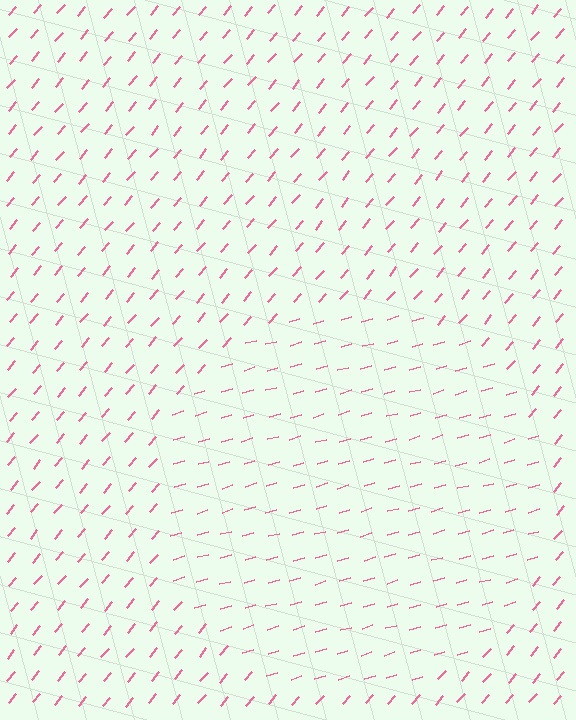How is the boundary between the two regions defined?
The boundary is defined purely by a change in line orientation (approximately 33 degrees difference). All lines are the same color and thickness.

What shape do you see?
I see a circle.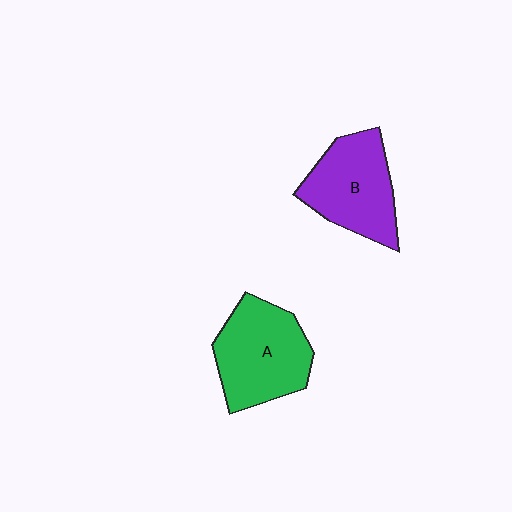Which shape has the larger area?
Shape A (green).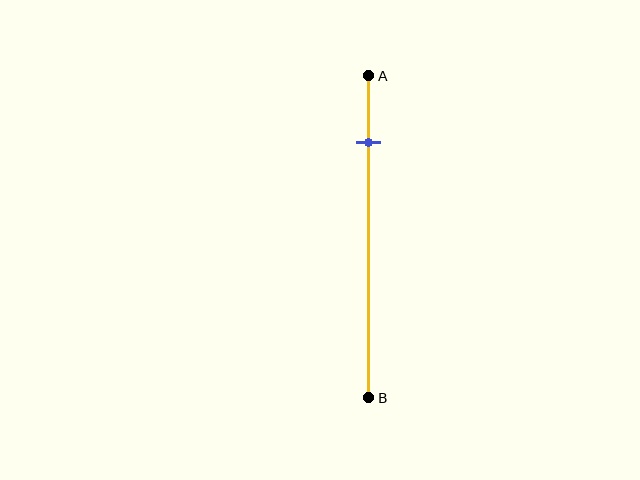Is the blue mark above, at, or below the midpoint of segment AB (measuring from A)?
The blue mark is above the midpoint of segment AB.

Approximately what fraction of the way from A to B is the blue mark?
The blue mark is approximately 20% of the way from A to B.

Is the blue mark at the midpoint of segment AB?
No, the mark is at about 20% from A, not at the 50% midpoint.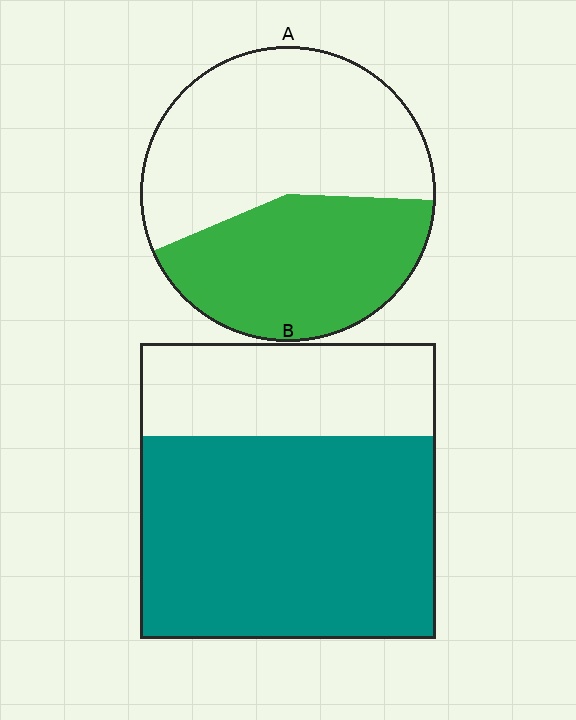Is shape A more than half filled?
No.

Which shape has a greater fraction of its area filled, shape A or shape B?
Shape B.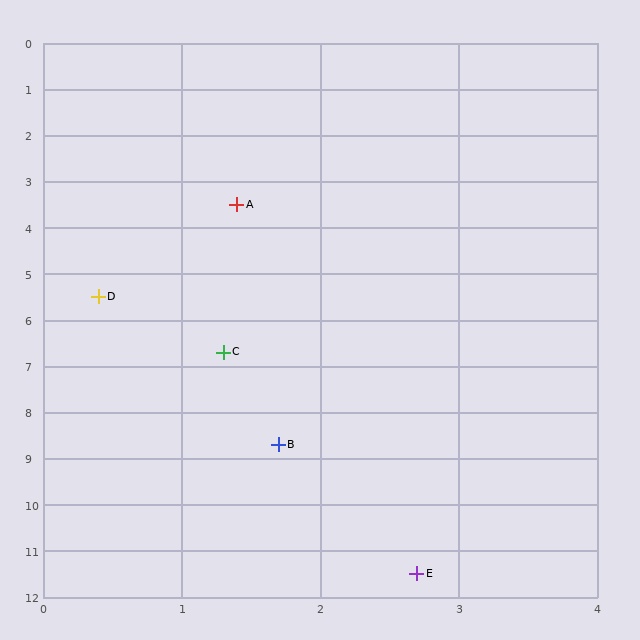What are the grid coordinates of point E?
Point E is at approximately (2.7, 11.5).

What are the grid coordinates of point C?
Point C is at approximately (1.3, 6.7).